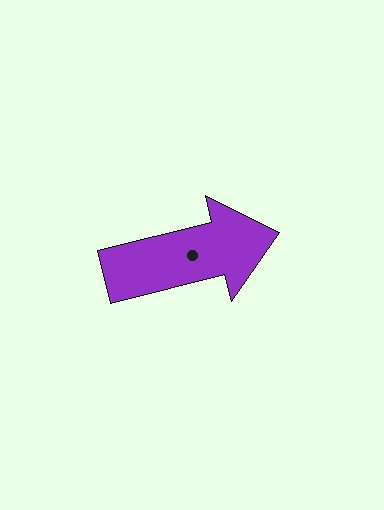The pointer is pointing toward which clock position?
Roughly 3 o'clock.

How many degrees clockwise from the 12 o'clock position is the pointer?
Approximately 76 degrees.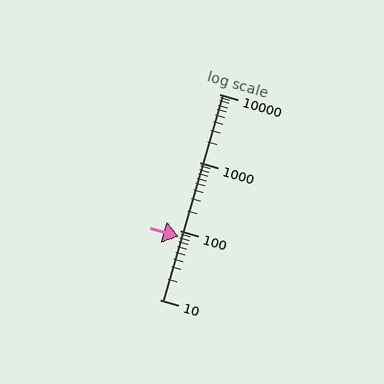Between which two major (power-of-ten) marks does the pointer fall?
The pointer is between 10 and 100.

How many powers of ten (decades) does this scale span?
The scale spans 3 decades, from 10 to 10000.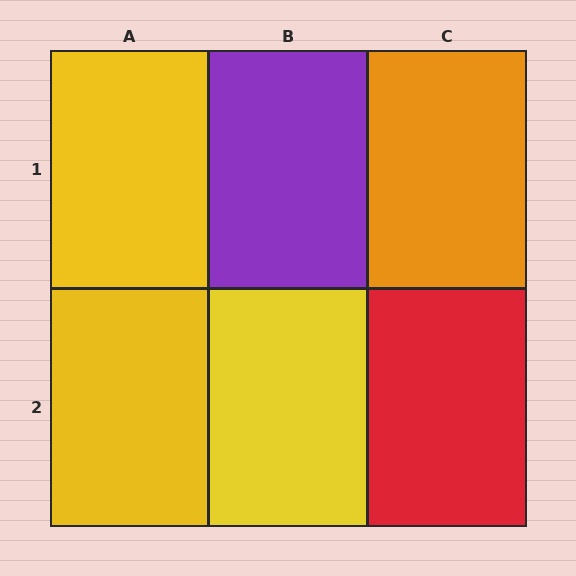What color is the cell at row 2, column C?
Red.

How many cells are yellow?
3 cells are yellow.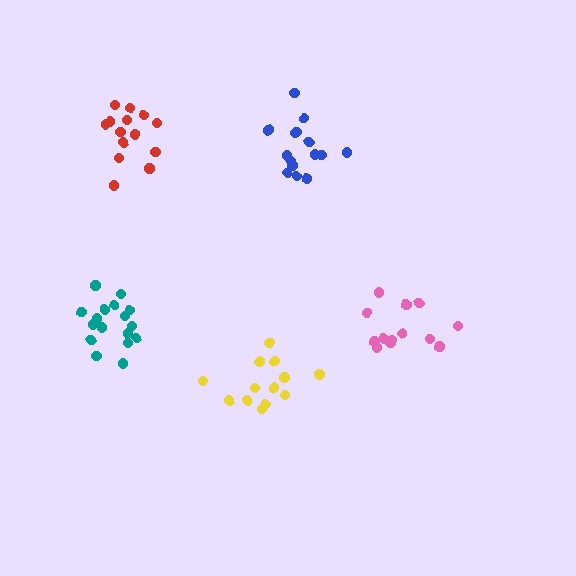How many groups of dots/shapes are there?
There are 5 groups.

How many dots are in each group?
Group 1: 15 dots, Group 2: 13 dots, Group 3: 14 dots, Group 4: 17 dots, Group 5: 14 dots (73 total).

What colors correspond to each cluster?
The clusters are colored: blue, pink, red, teal, yellow.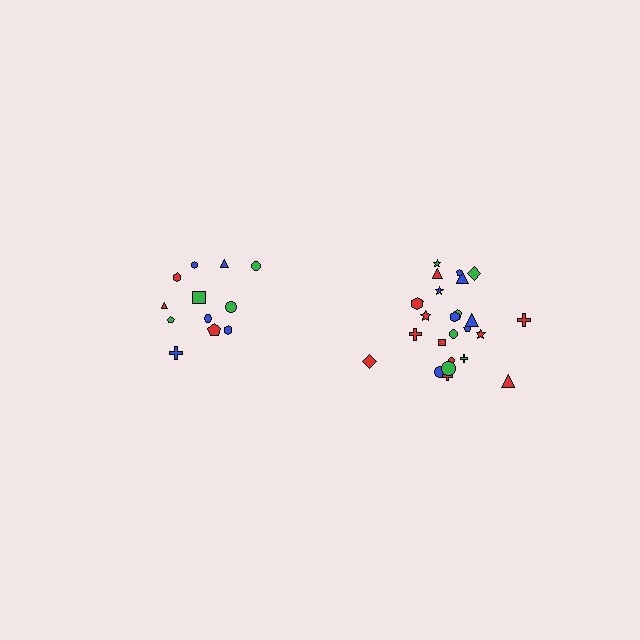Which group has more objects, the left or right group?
The right group.